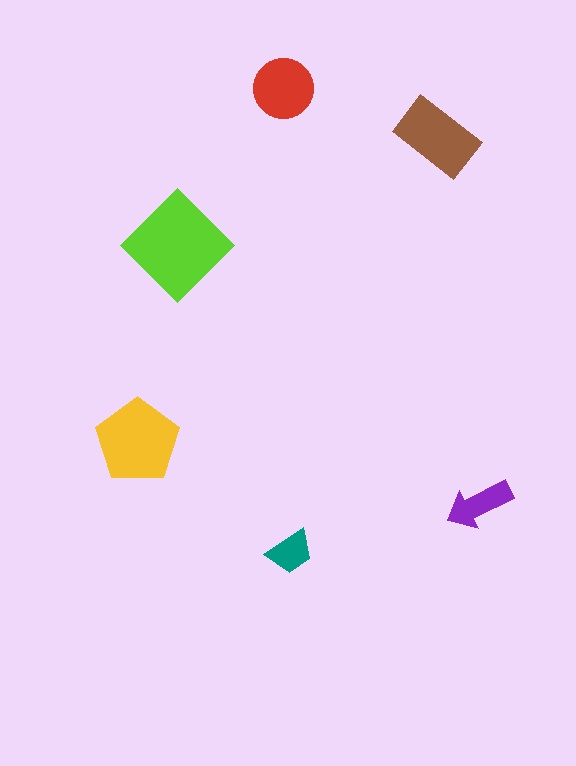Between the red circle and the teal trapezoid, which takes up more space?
The red circle.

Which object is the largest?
The lime diamond.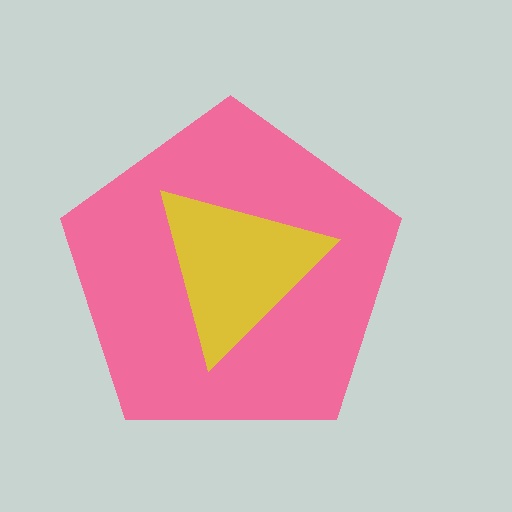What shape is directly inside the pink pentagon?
The yellow triangle.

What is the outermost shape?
The pink pentagon.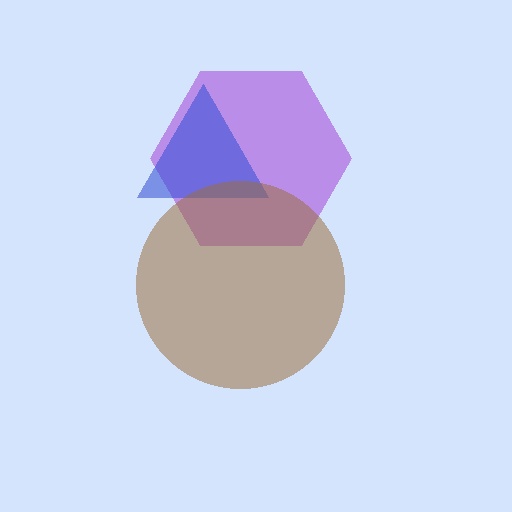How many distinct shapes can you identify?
There are 3 distinct shapes: a purple hexagon, a blue triangle, a brown circle.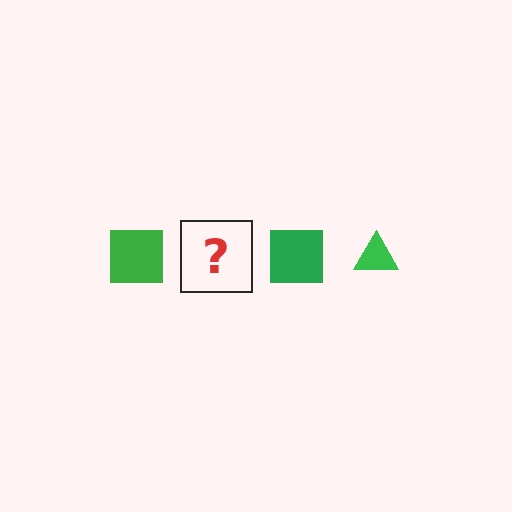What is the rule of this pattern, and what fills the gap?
The rule is that the pattern cycles through square, triangle shapes in green. The gap should be filled with a green triangle.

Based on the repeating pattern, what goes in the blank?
The blank should be a green triangle.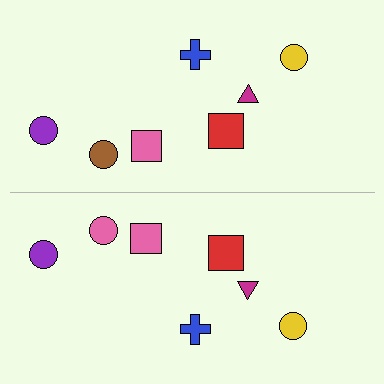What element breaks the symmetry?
The pink circle on the bottom side breaks the symmetry — its mirror counterpart is brown.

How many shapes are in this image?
There are 14 shapes in this image.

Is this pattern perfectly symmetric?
No, the pattern is not perfectly symmetric. The pink circle on the bottom side breaks the symmetry — its mirror counterpart is brown.